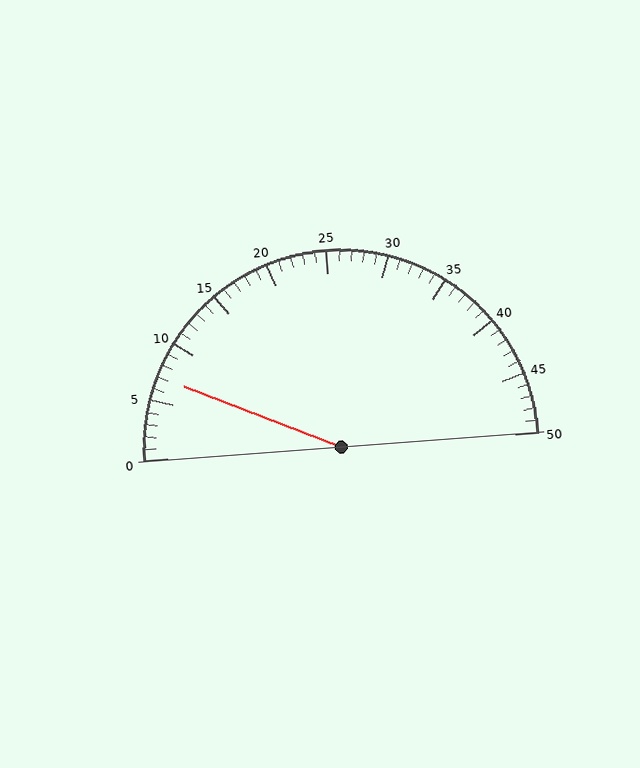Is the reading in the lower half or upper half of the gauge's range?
The reading is in the lower half of the range (0 to 50).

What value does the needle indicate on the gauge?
The needle indicates approximately 7.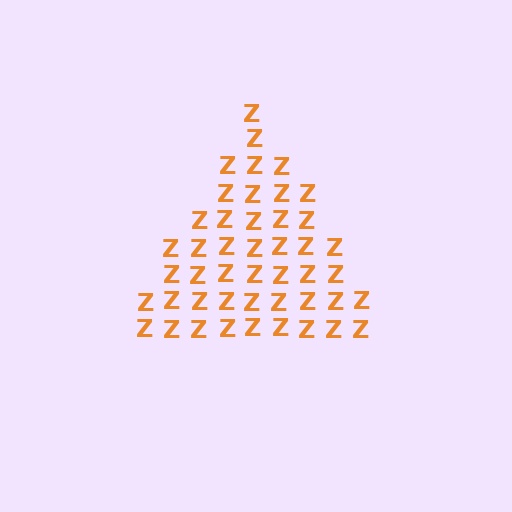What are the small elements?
The small elements are letter Z's.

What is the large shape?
The large shape is a triangle.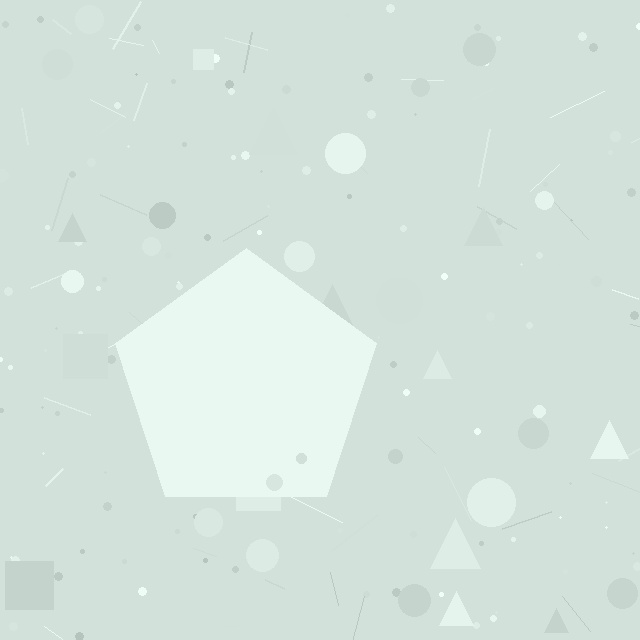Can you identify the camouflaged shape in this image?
The camouflaged shape is a pentagon.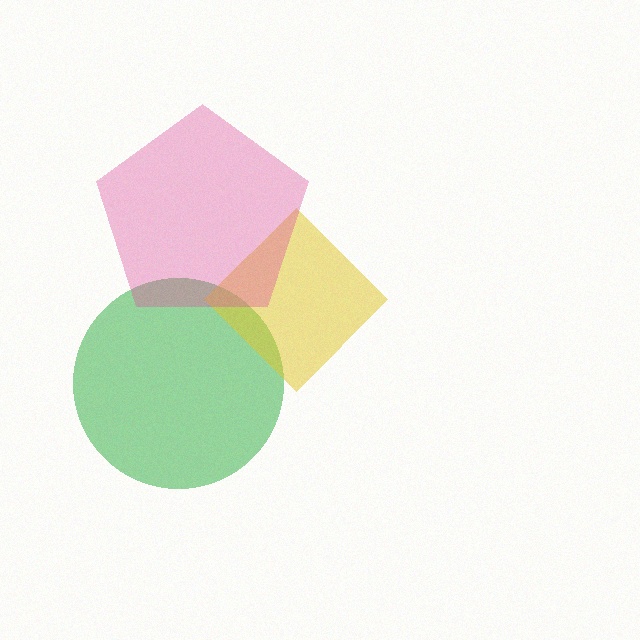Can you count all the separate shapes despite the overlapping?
Yes, there are 3 separate shapes.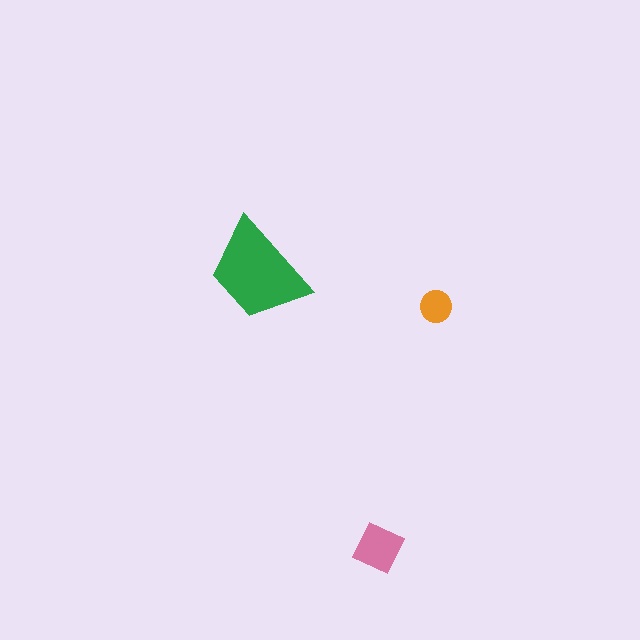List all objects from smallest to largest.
The orange circle, the pink square, the green trapezoid.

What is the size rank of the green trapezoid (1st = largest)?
1st.